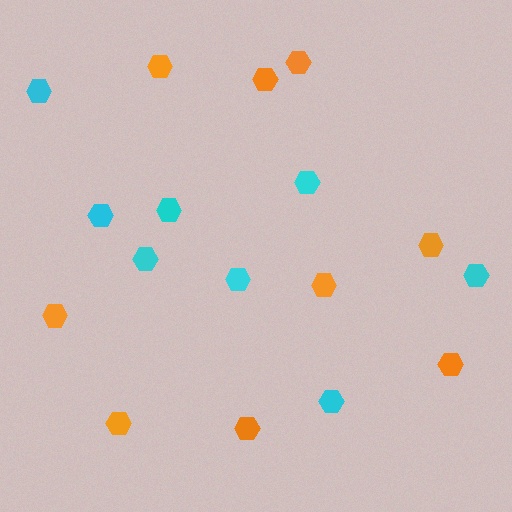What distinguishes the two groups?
There are 2 groups: one group of orange hexagons (9) and one group of cyan hexagons (8).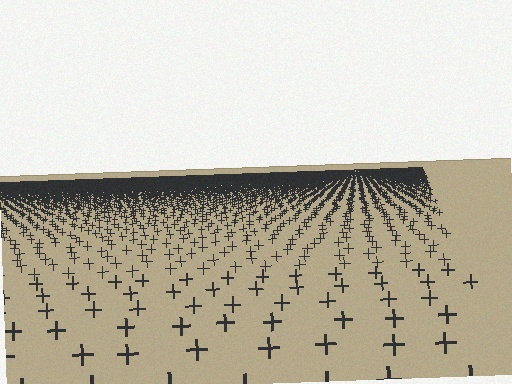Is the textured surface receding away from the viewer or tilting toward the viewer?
The surface is receding away from the viewer. Texture elements get smaller and denser toward the top.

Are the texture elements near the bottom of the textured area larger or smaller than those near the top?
Larger. Near the bottom, elements are closer to the viewer and appear at a bigger on-screen size.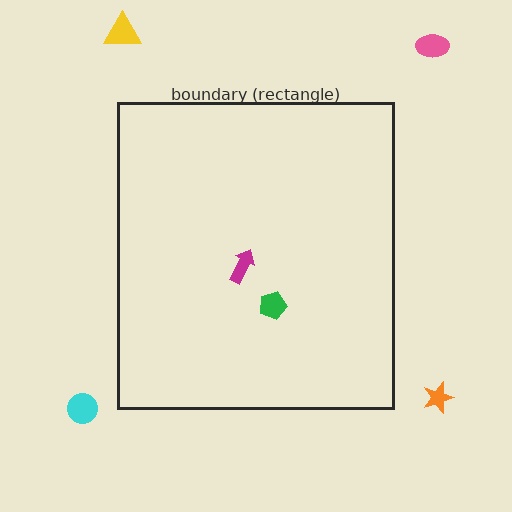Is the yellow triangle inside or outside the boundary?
Outside.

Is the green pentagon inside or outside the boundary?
Inside.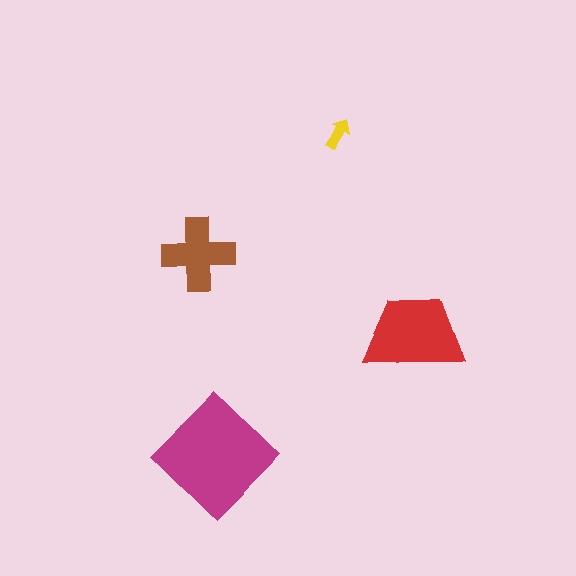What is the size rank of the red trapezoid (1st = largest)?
2nd.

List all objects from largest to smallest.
The magenta diamond, the red trapezoid, the brown cross, the yellow arrow.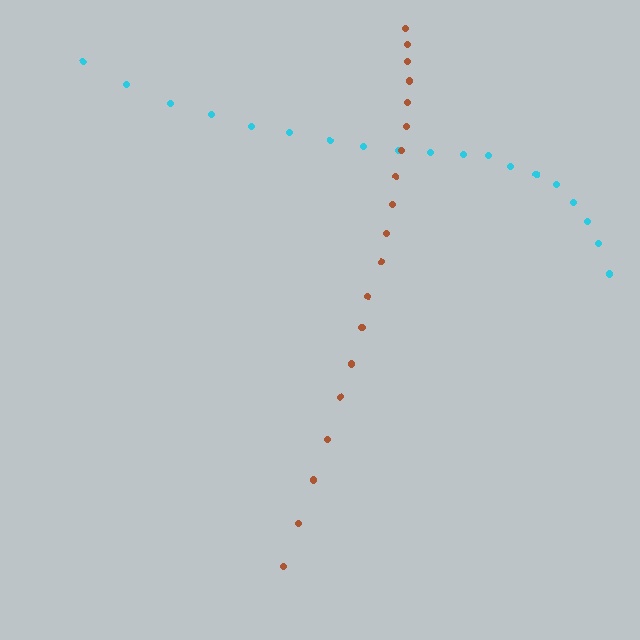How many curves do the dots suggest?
There are 2 distinct paths.